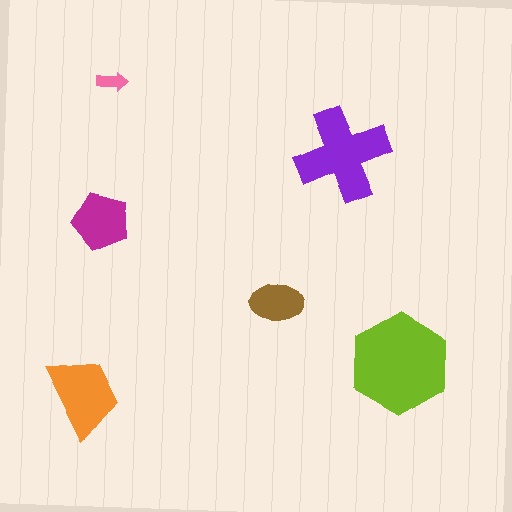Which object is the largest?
The lime hexagon.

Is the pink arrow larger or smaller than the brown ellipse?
Smaller.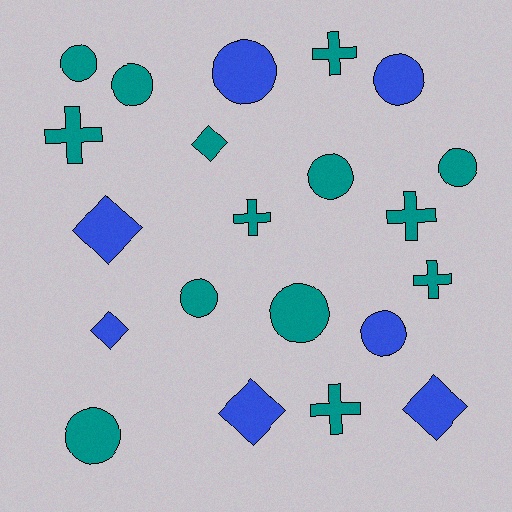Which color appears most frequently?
Teal, with 14 objects.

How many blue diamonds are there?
There are 4 blue diamonds.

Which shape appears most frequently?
Circle, with 10 objects.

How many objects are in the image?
There are 21 objects.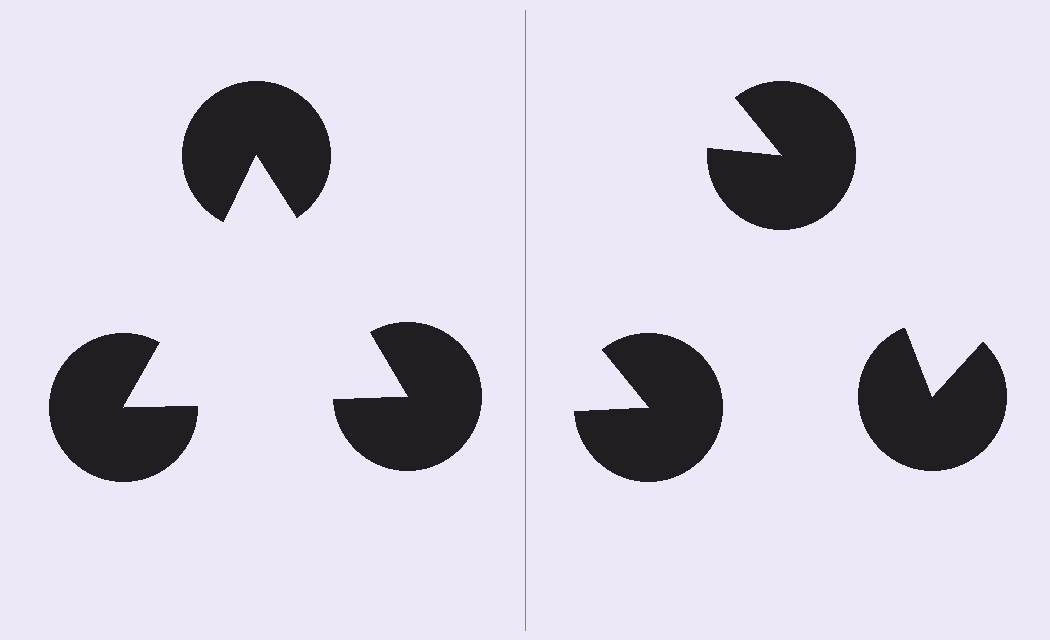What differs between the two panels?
The pac-man discs are positioned identically on both sides; only the wedge orientations differ. On the left they align to a triangle; on the right they are misaligned.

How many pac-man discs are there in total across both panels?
6 — 3 on each side.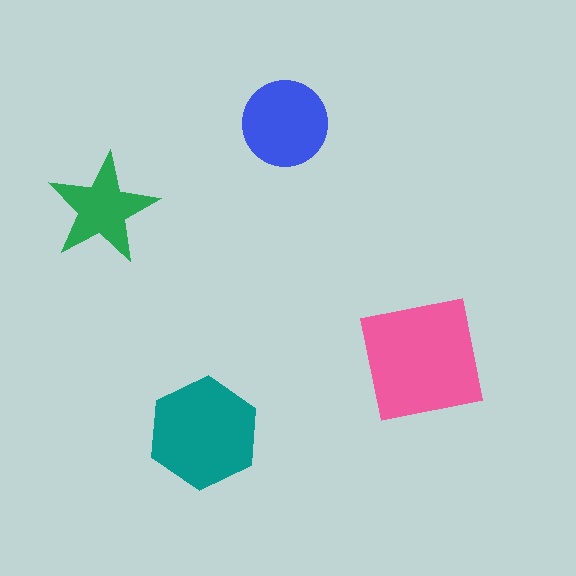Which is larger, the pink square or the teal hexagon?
The pink square.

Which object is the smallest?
The green star.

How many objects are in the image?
There are 4 objects in the image.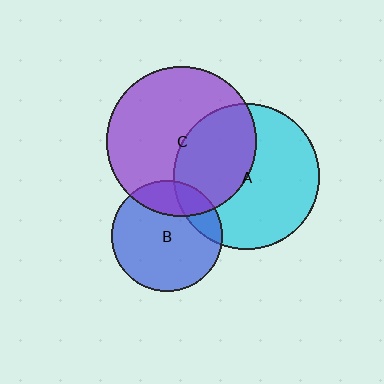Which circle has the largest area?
Circle C (purple).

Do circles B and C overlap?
Yes.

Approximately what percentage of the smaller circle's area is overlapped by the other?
Approximately 20%.